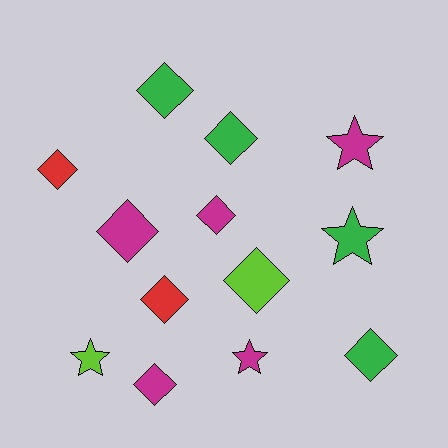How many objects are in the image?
There are 13 objects.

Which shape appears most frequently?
Diamond, with 9 objects.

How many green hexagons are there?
There are no green hexagons.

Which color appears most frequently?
Magenta, with 5 objects.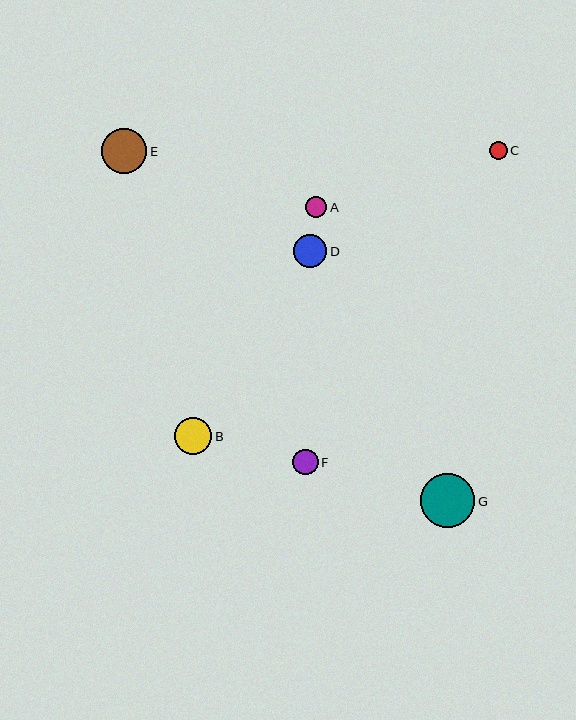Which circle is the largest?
Circle G is the largest with a size of approximately 54 pixels.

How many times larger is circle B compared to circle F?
Circle B is approximately 1.5 times the size of circle F.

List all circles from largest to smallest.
From largest to smallest: G, E, B, D, F, A, C.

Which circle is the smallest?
Circle C is the smallest with a size of approximately 18 pixels.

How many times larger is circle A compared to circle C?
Circle A is approximately 1.2 times the size of circle C.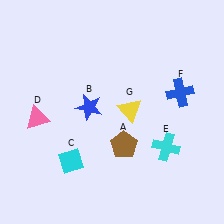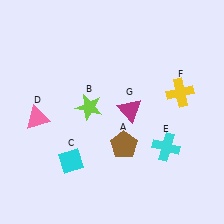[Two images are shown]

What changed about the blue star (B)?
In Image 1, B is blue. In Image 2, it changed to lime.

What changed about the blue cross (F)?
In Image 1, F is blue. In Image 2, it changed to yellow.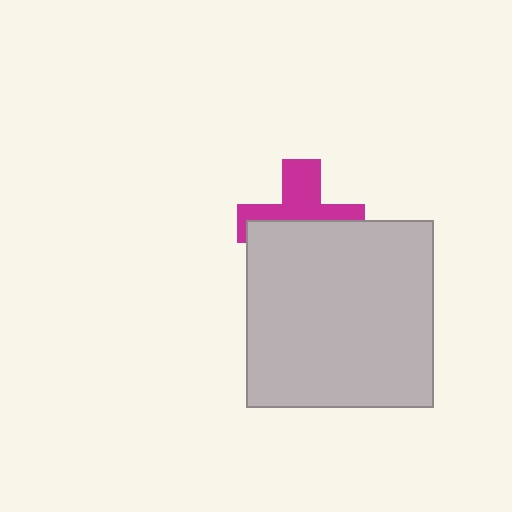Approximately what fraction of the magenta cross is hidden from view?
Roughly 54% of the magenta cross is hidden behind the light gray square.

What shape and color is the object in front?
The object in front is a light gray square.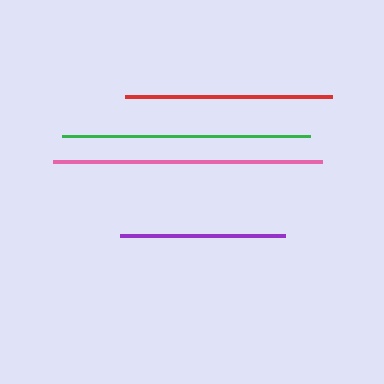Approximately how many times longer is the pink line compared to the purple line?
The pink line is approximately 1.6 times the length of the purple line.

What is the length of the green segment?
The green segment is approximately 248 pixels long.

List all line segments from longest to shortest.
From longest to shortest: pink, green, red, purple.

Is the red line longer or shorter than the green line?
The green line is longer than the red line.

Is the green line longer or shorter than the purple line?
The green line is longer than the purple line.